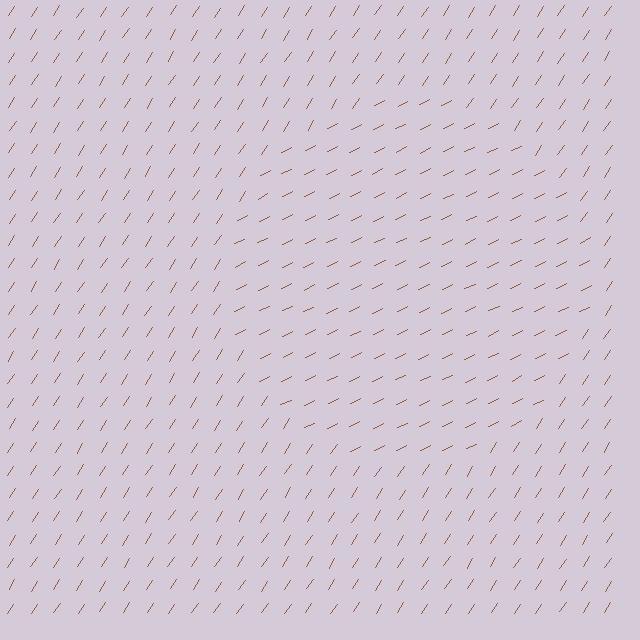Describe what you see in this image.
The image is filled with small brown line segments. A circle region in the image has lines oriented differently from the surrounding lines, creating a visible texture boundary.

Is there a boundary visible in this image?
Yes, there is a texture boundary formed by a change in line orientation.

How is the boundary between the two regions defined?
The boundary is defined purely by a change in line orientation (approximately 31 degrees difference). All lines are the same color and thickness.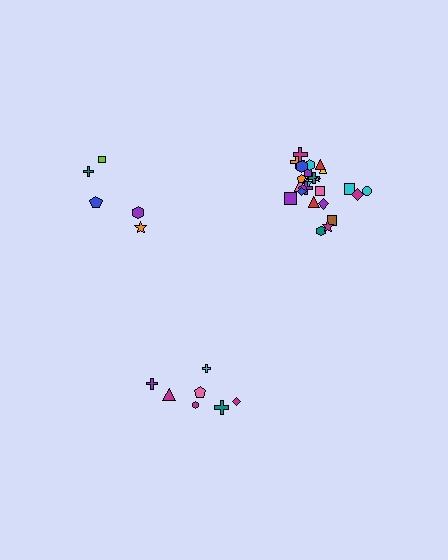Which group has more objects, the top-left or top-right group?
The top-right group.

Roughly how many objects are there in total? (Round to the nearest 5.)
Roughly 35 objects in total.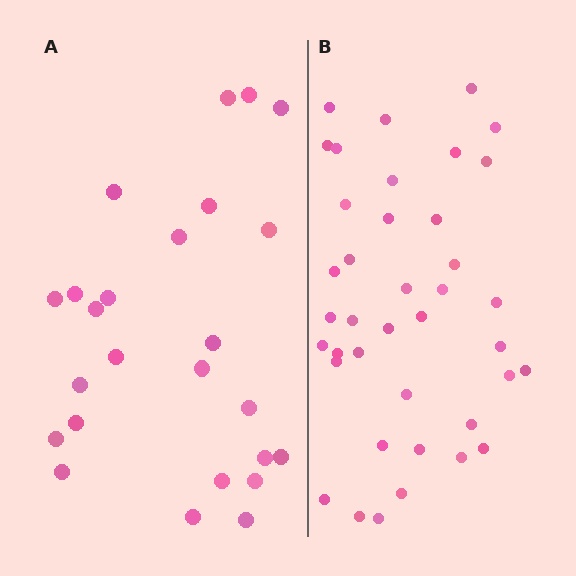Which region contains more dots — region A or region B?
Region B (the right region) has more dots.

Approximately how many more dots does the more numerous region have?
Region B has approximately 15 more dots than region A.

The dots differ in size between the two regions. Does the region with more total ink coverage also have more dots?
No. Region A has more total ink coverage because its dots are larger, but region B actually contains more individual dots. Total area can be misleading — the number of items is what matters here.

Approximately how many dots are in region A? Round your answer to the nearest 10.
About 20 dots. (The exact count is 25, which rounds to 20.)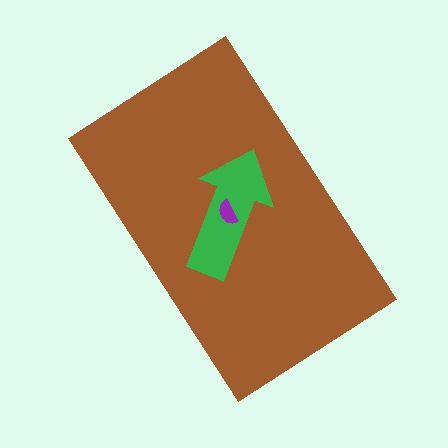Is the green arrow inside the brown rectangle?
Yes.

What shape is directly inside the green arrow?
The purple semicircle.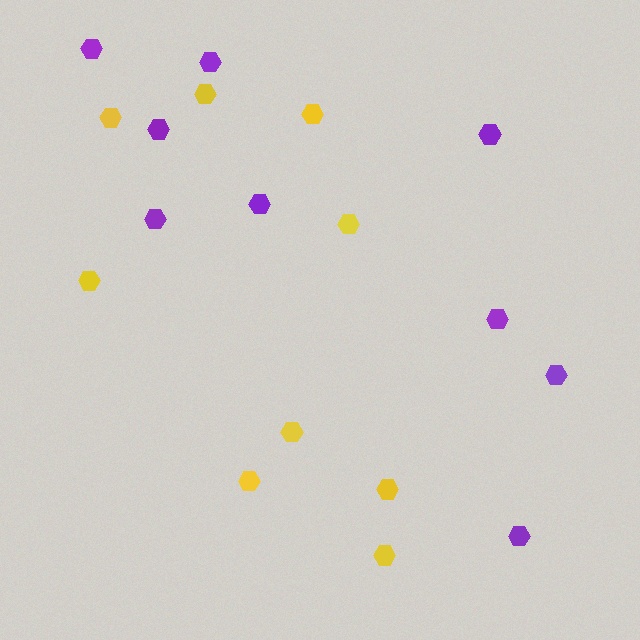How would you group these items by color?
There are 2 groups: one group of purple hexagons (9) and one group of yellow hexagons (9).